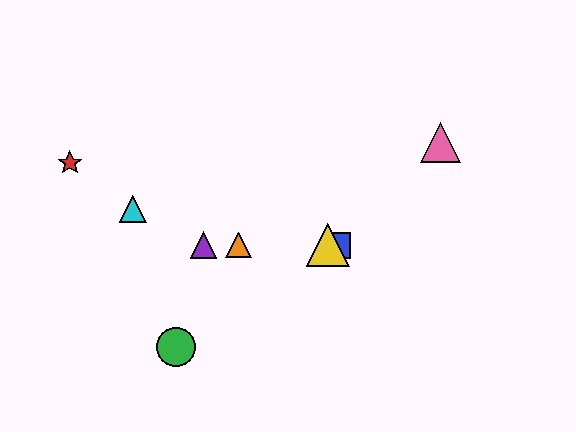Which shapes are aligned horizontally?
The blue square, the yellow triangle, the purple triangle, the orange triangle are aligned horizontally.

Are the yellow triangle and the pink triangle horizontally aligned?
No, the yellow triangle is at y≈245 and the pink triangle is at y≈143.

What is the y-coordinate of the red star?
The red star is at y≈163.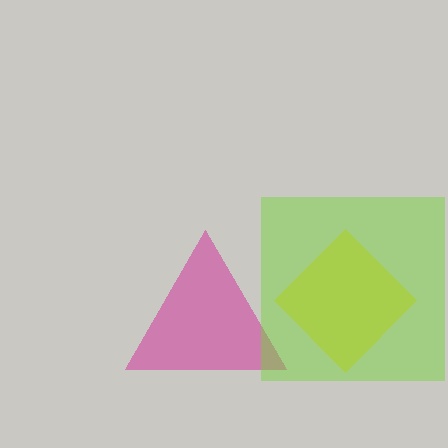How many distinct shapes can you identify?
There are 3 distinct shapes: a magenta triangle, a yellow diamond, a lime square.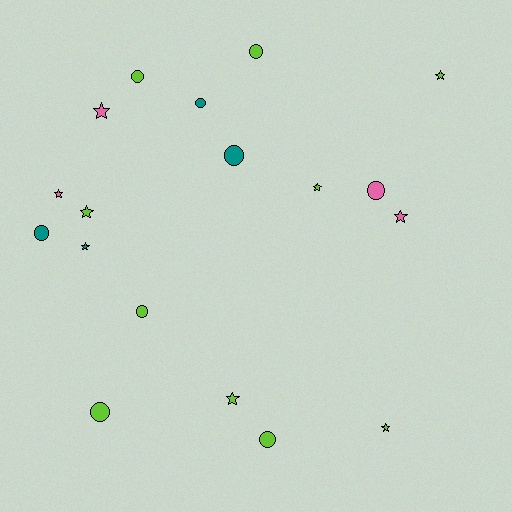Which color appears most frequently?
Lime, with 10 objects.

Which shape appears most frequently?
Circle, with 9 objects.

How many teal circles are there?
There are 3 teal circles.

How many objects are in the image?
There are 18 objects.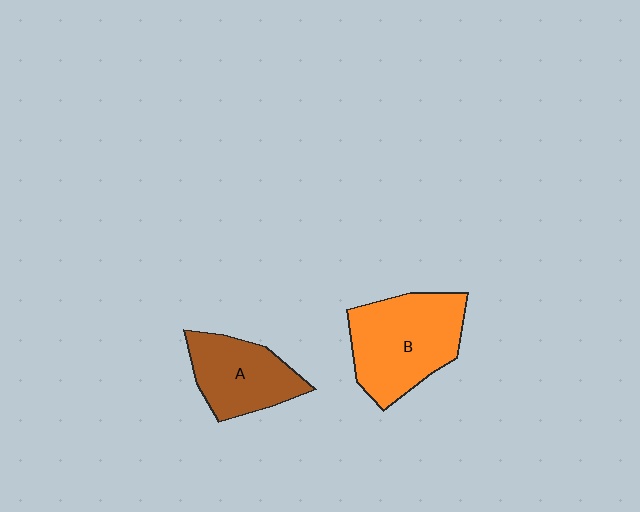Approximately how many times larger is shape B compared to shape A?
Approximately 1.4 times.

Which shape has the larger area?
Shape B (orange).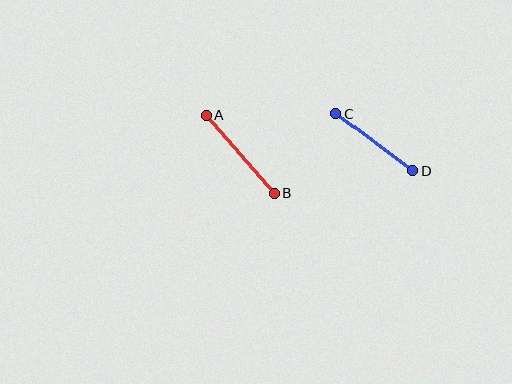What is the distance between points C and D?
The distance is approximately 96 pixels.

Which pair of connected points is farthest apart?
Points A and B are farthest apart.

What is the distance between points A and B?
The distance is approximately 103 pixels.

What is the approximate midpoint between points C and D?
The midpoint is at approximately (374, 142) pixels.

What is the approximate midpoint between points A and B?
The midpoint is at approximately (240, 154) pixels.